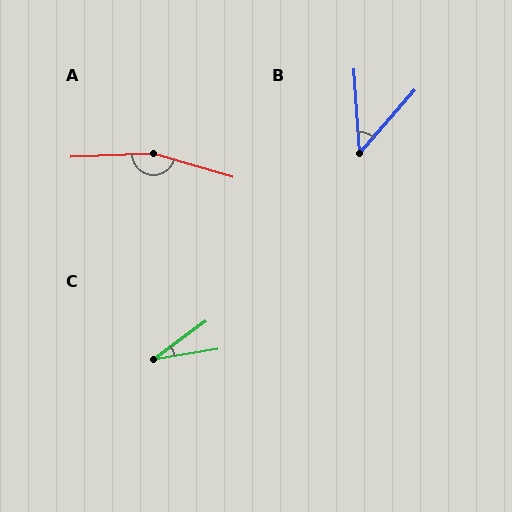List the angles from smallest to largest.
C (27°), B (45°), A (161°).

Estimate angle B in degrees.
Approximately 45 degrees.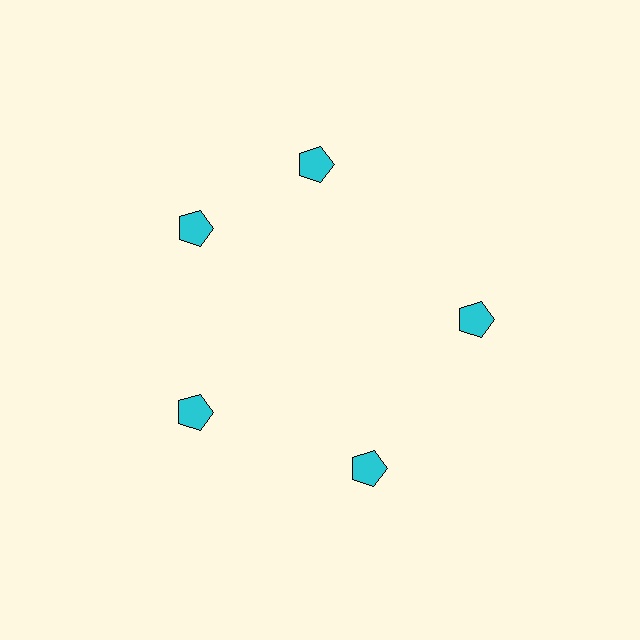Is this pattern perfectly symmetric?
No. The 5 cyan pentagons are arranged in a ring, but one element near the 1 o'clock position is rotated out of alignment along the ring, breaking the 5-fold rotational symmetry.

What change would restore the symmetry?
The symmetry would be restored by rotating it back into even spacing with its neighbors so that all 5 pentagons sit at equal angles and equal distance from the center.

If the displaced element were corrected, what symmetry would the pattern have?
It would have 5-fold rotational symmetry — the pattern would map onto itself every 72 degrees.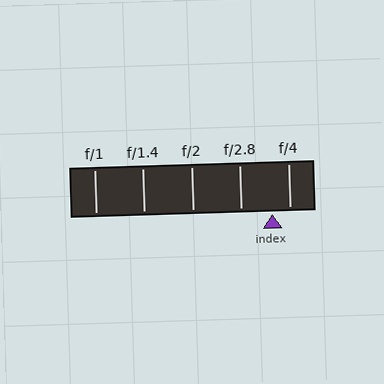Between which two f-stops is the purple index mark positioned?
The index mark is between f/2.8 and f/4.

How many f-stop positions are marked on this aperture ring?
There are 5 f-stop positions marked.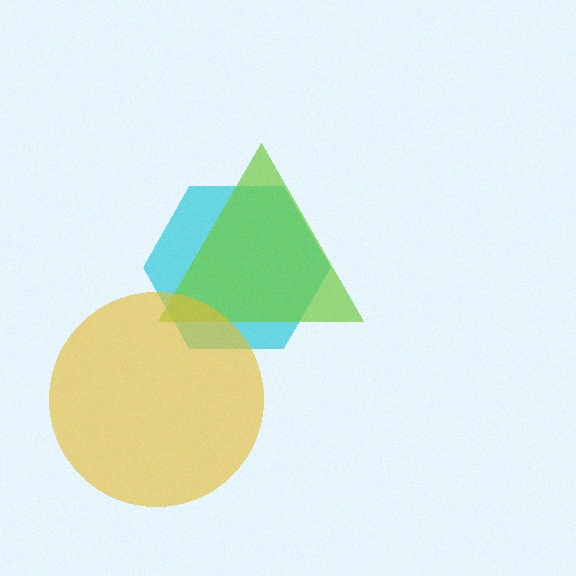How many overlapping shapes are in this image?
There are 3 overlapping shapes in the image.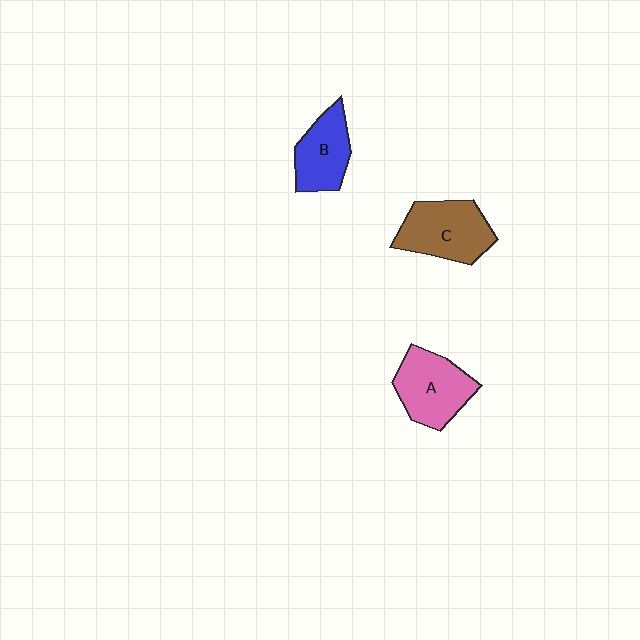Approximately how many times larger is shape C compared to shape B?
Approximately 1.3 times.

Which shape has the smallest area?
Shape B (blue).